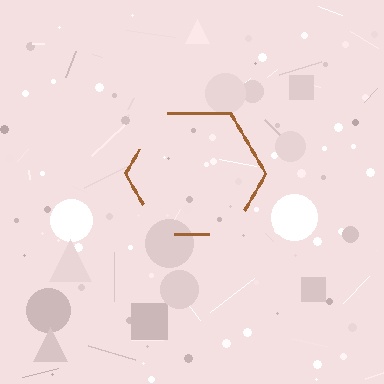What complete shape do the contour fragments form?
The contour fragments form a hexagon.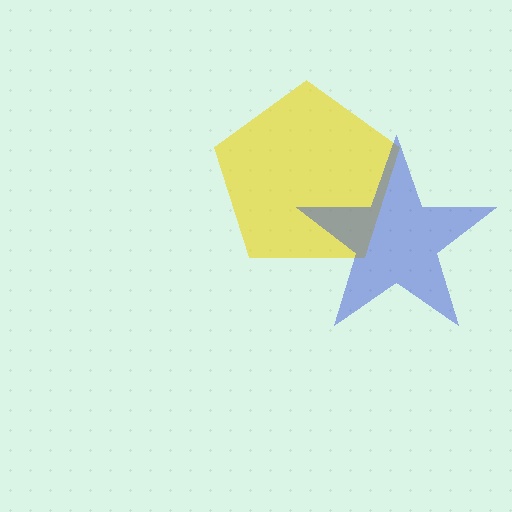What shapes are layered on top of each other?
The layered shapes are: a yellow pentagon, a blue star.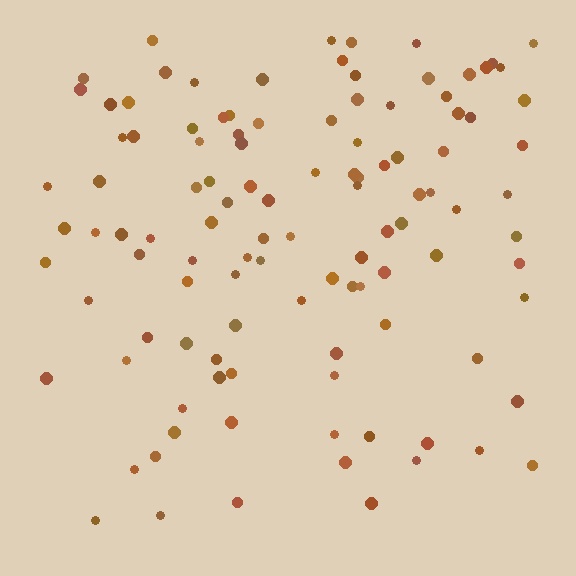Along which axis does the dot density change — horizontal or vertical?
Vertical.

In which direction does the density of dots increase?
From bottom to top, with the top side densest.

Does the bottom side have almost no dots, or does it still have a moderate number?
Still a moderate number, just noticeably fewer than the top.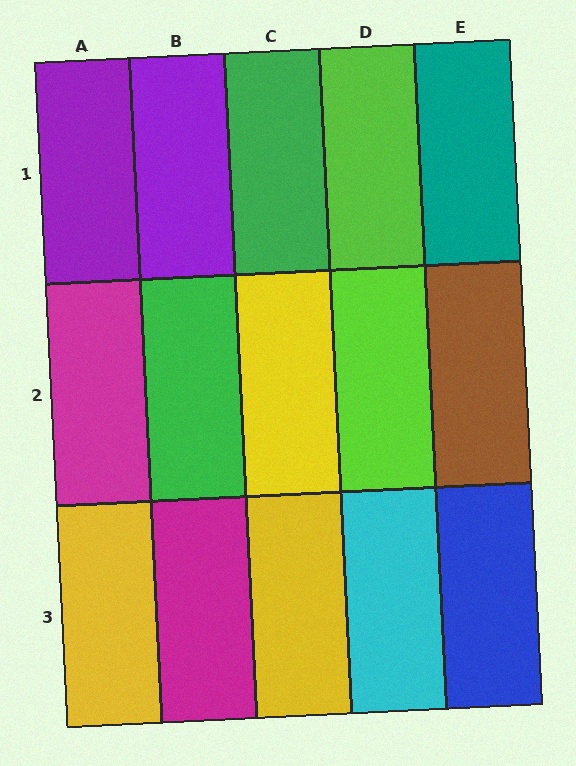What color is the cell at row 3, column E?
Blue.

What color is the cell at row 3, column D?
Cyan.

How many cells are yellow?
3 cells are yellow.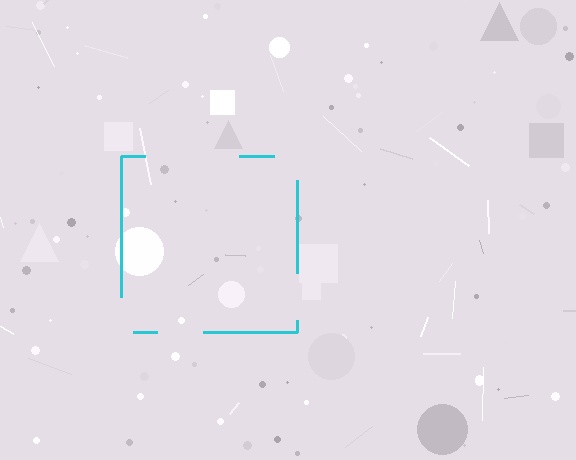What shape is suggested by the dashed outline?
The dashed outline suggests a square.